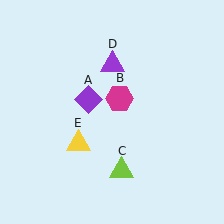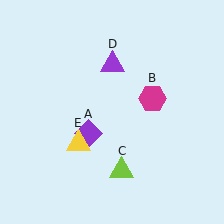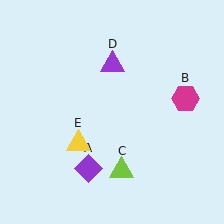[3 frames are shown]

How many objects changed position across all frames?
2 objects changed position: purple diamond (object A), magenta hexagon (object B).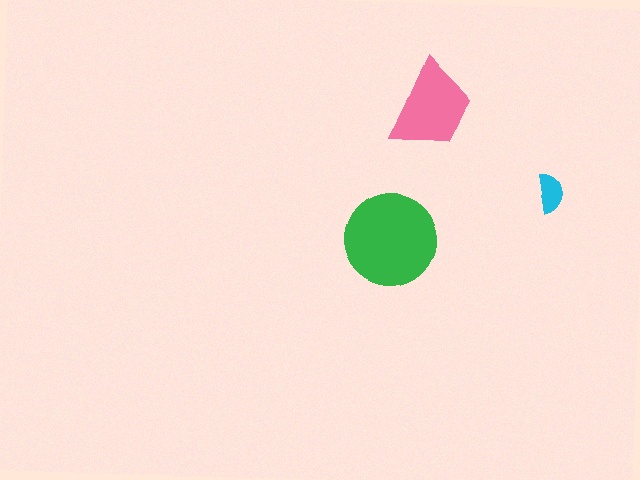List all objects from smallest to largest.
The cyan semicircle, the pink trapezoid, the green circle.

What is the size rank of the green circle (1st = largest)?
1st.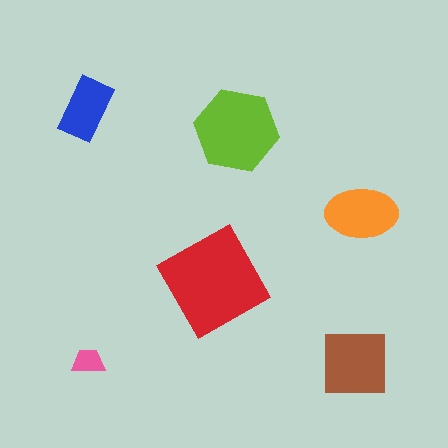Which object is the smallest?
The pink trapezoid.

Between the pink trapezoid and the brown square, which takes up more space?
The brown square.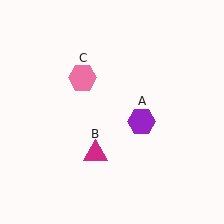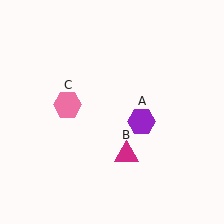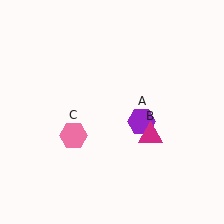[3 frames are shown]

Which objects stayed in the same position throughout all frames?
Purple hexagon (object A) remained stationary.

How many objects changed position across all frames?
2 objects changed position: magenta triangle (object B), pink hexagon (object C).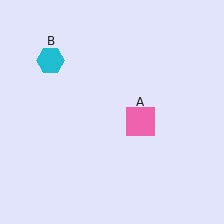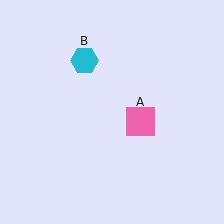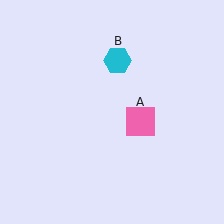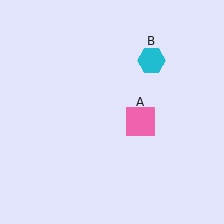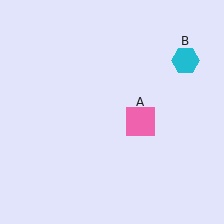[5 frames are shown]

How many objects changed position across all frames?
1 object changed position: cyan hexagon (object B).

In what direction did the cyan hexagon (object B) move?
The cyan hexagon (object B) moved right.